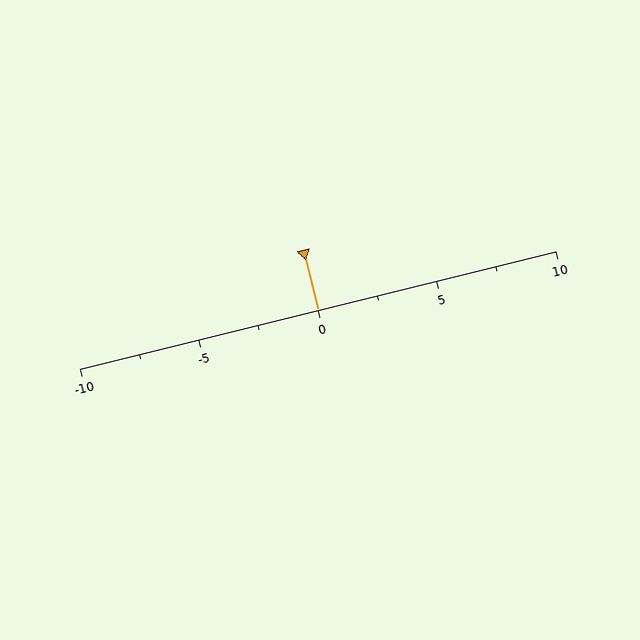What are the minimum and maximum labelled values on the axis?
The axis runs from -10 to 10.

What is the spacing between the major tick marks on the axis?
The major ticks are spaced 5 apart.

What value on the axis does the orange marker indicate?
The marker indicates approximately 0.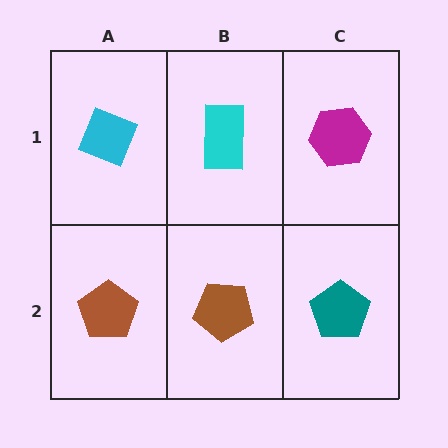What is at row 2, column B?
A brown pentagon.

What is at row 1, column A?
A cyan diamond.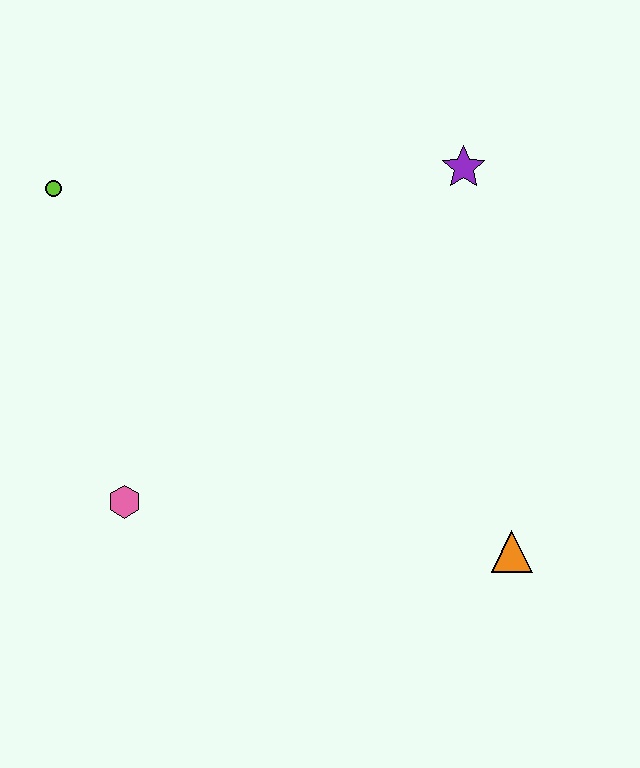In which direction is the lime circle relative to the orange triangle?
The lime circle is to the left of the orange triangle.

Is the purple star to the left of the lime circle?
No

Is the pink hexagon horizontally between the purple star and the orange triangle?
No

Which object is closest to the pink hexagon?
The lime circle is closest to the pink hexagon.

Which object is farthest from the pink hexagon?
The purple star is farthest from the pink hexagon.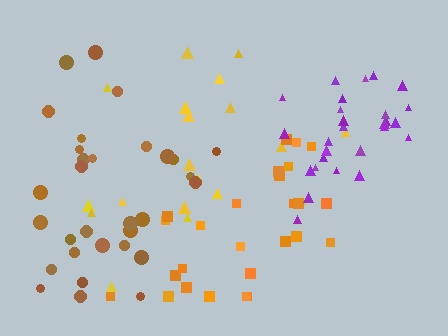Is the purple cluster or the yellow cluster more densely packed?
Purple.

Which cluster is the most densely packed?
Purple.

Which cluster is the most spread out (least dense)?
Yellow.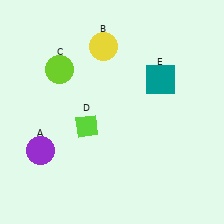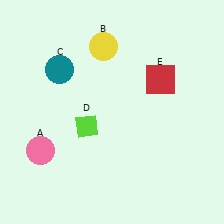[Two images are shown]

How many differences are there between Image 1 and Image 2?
There are 3 differences between the two images.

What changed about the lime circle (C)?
In Image 1, C is lime. In Image 2, it changed to teal.